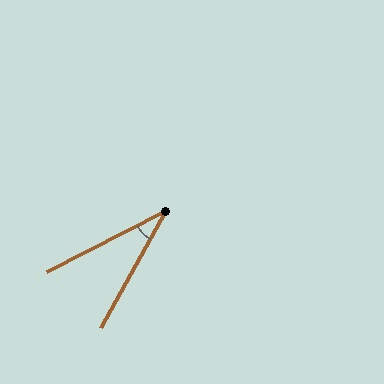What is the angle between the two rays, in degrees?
Approximately 33 degrees.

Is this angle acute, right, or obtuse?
It is acute.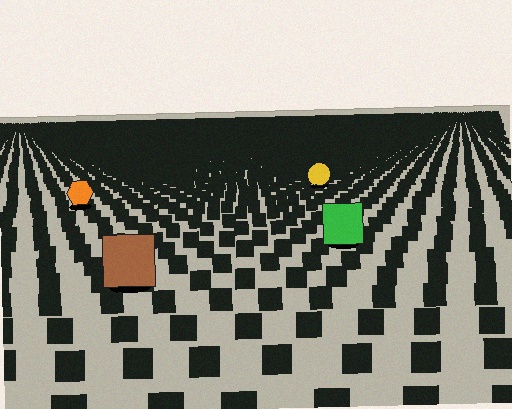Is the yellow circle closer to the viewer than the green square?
No. The green square is closer — you can tell from the texture gradient: the ground texture is coarser near it.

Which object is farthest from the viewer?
The yellow circle is farthest from the viewer. It appears smaller and the ground texture around it is denser.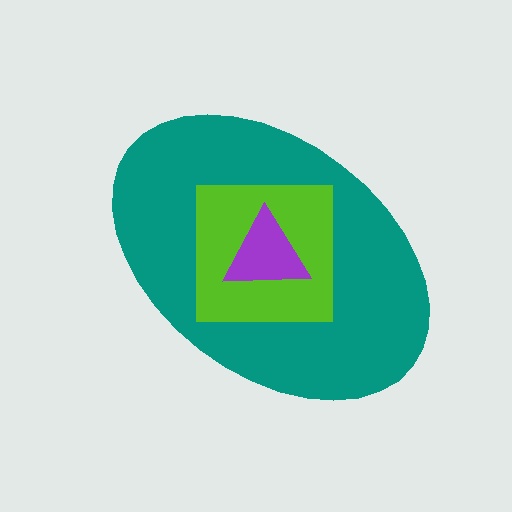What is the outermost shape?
The teal ellipse.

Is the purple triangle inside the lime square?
Yes.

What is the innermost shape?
The purple triangle.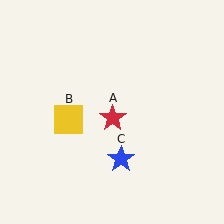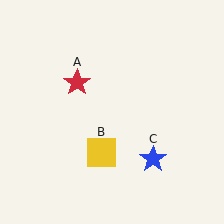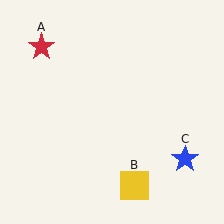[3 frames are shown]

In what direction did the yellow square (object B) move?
The yellow square (object B) moved down and to the right.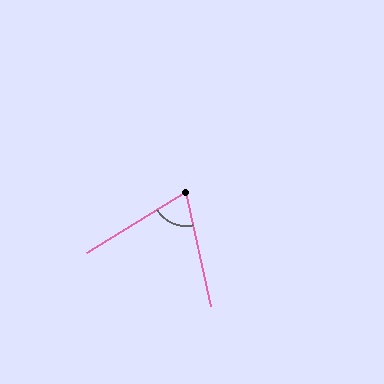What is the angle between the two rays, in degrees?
Approximately 71 degrees.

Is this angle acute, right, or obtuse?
It is acute.